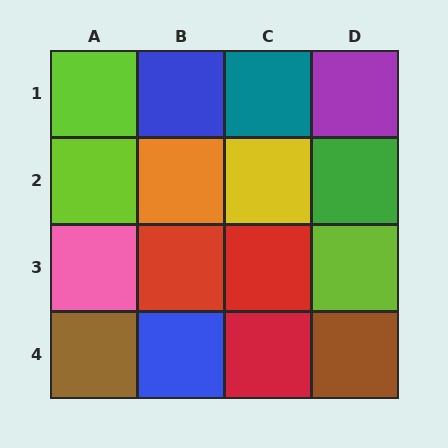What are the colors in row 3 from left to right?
Pink, red, red, lime.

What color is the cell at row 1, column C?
Teal.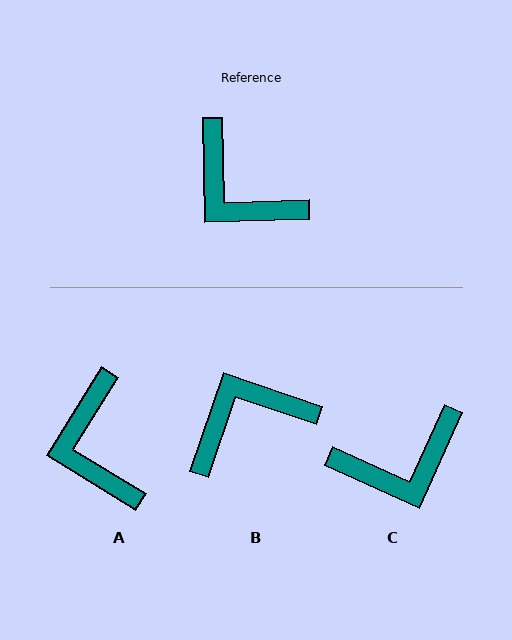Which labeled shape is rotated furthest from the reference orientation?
B, about 110 degrees away.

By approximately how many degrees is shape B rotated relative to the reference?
Approximately 110 degrees clockwise.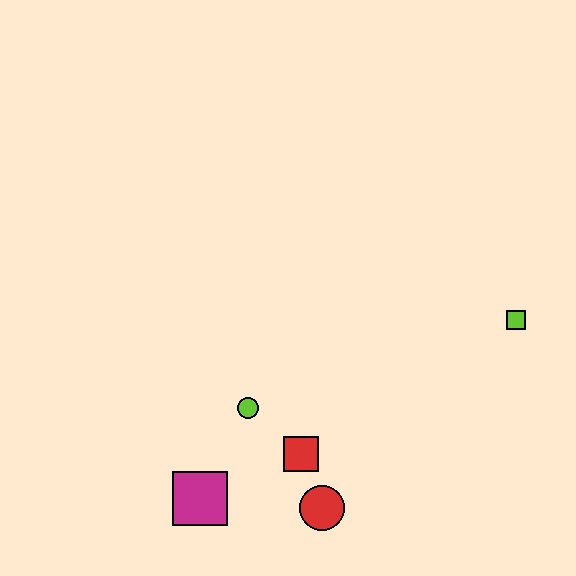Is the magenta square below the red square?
Yes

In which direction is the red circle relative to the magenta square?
The red circle is to the right of the magenta square.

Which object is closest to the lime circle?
The red square is closest to the lime circle.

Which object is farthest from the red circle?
The lime square is farthest from the red circle.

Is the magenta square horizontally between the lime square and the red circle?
No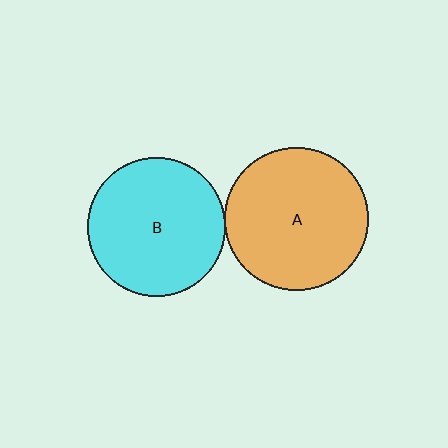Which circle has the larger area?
Circle A (orange).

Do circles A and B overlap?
Yes.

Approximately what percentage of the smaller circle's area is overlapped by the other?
Approximately 5%.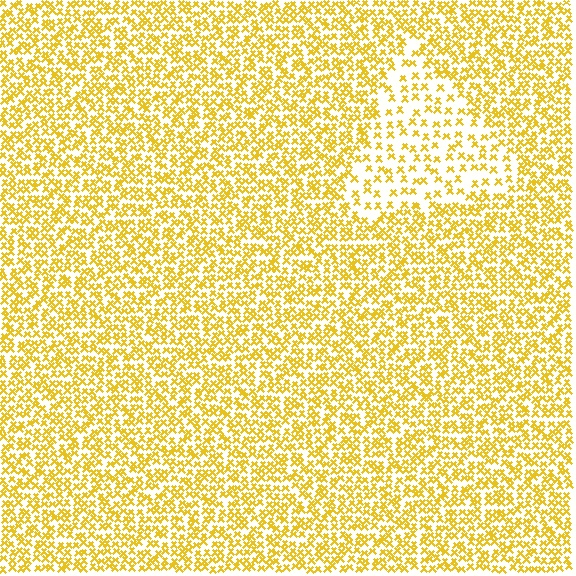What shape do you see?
I see a triangle.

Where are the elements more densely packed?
The elements are more densely packed outside the triangle boundary.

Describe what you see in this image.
The image contains small yellow elements arranged at two different densities. A triangle-shaped region is visible where the elements are less densely packed than the surrounding area.